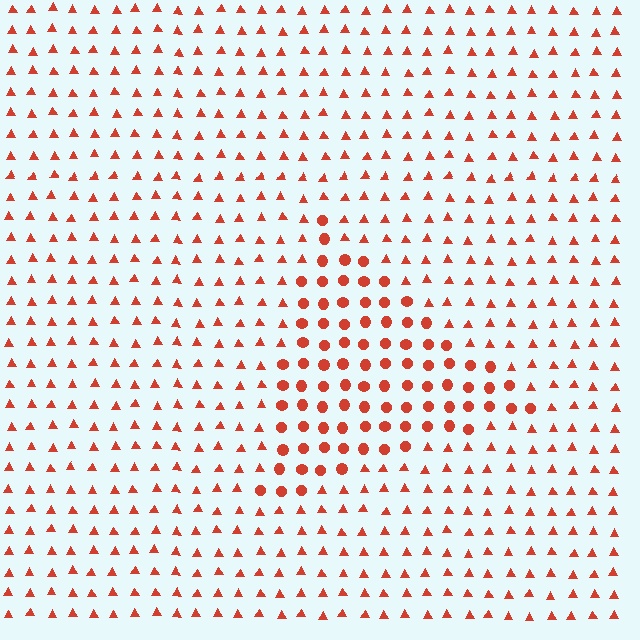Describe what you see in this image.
The image is filled with small red elements arranged in a uniform grid. A triangle-shaped region contains circles, while the surrounding area contains triangles. The boundary is defined purely by the change in element shape.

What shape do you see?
I see a triangle.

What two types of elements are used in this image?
The image uses circles inside the triangle region and triangles outside it.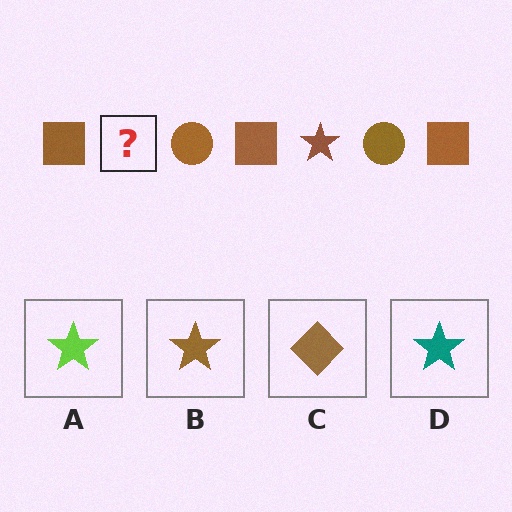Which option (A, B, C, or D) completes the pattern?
B.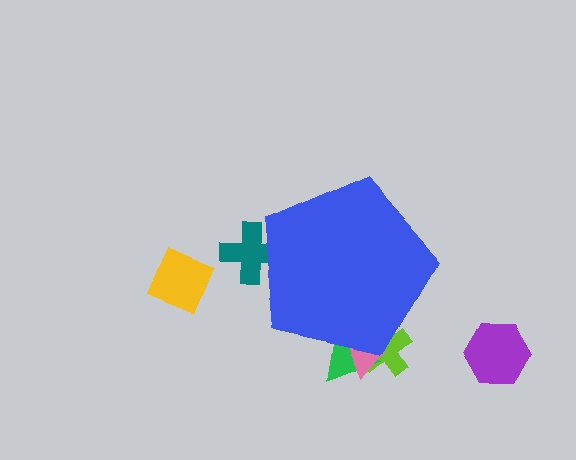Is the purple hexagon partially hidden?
No, the purple hexagon is fully visible.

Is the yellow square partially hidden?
No, the yellow square is fully visible.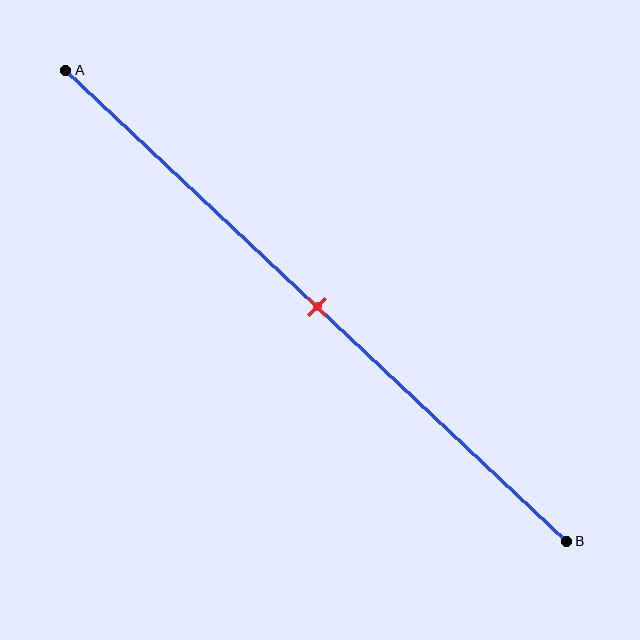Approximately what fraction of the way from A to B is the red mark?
The red mark is approximately 50% of the way from A to B.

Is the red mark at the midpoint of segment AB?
Yes, the mark is approximately at the midpoint.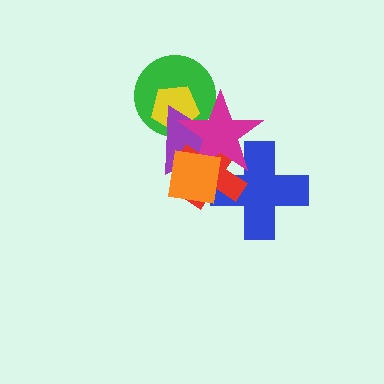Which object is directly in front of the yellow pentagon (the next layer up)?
The purple triangle is directly in front of the yellow pentagon.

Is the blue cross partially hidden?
Yes, it is partially covered by another shape.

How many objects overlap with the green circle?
3 objects overlap with the green circle.